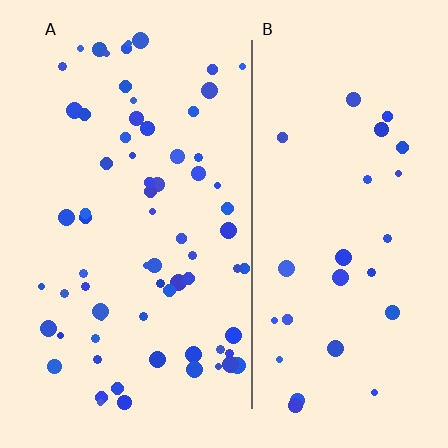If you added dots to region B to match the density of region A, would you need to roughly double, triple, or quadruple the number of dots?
Approximately double.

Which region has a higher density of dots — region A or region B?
A (the left).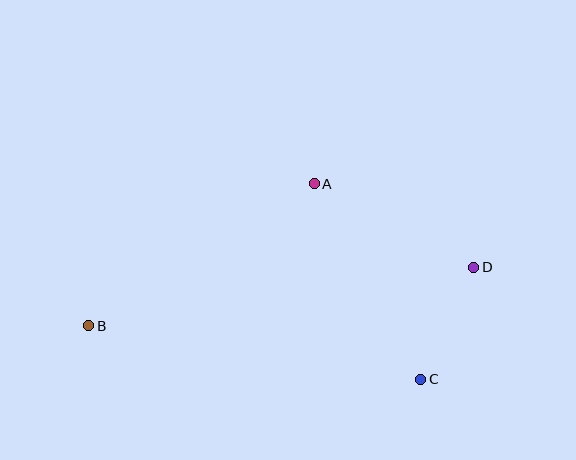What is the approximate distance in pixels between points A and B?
The distance between A and B is approximately 267 pixels.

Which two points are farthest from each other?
Points B and D are farthest from each other.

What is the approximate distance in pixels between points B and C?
The distance between B and C is approximately 337 pixels.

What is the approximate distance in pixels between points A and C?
The distance between A and C is approximately 223 pixels.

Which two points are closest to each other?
Points C and D are closest to each other.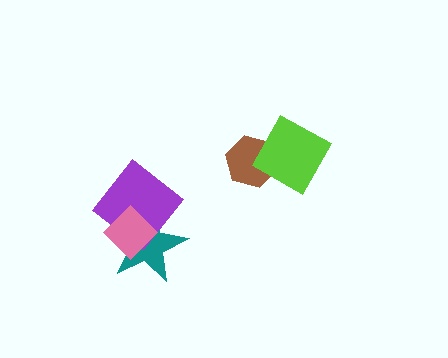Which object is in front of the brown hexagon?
The lime diamond is in front of the brown hexagon.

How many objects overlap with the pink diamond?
2 objects overlap with the pink diamond.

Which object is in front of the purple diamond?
The pink diamond is in front of the purple diamond.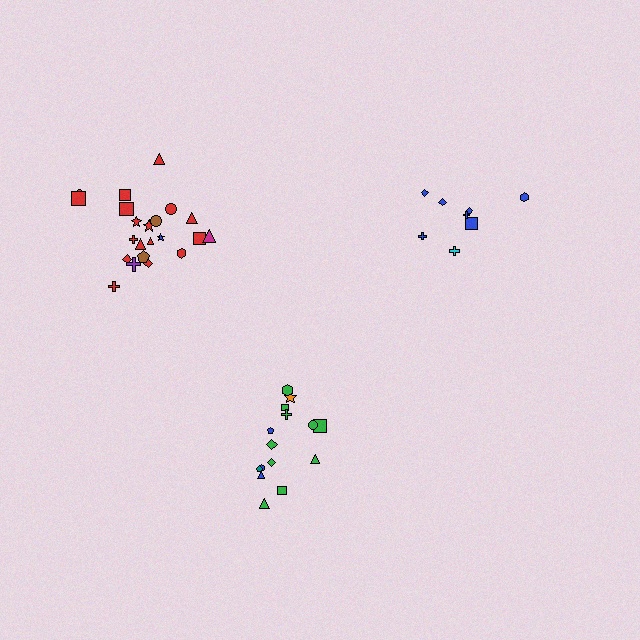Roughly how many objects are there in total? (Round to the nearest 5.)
Roughly 45 objects in total.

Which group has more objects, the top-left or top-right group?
The top-left group.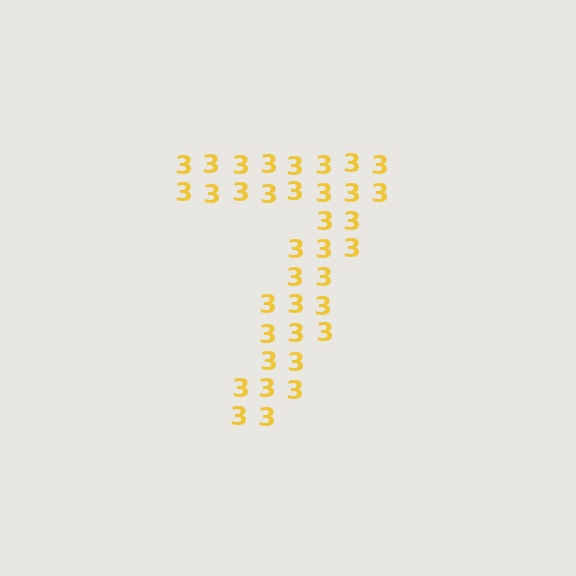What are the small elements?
The small elements are digit 3's.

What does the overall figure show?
The overall figure shows the digit 7.